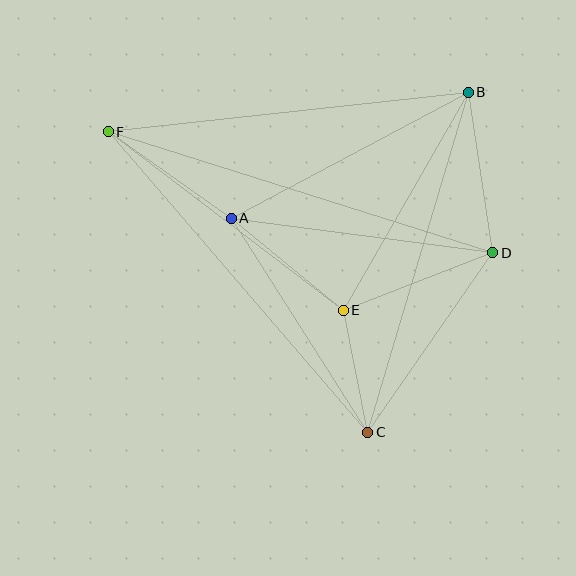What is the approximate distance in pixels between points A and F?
The distance between A and F is approximately 151 pixels.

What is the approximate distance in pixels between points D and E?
The distance between D and E is approximately 160 pixels.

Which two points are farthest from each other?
Points D and F are farthest from each other.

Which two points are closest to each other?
Points C and E are closest to each other.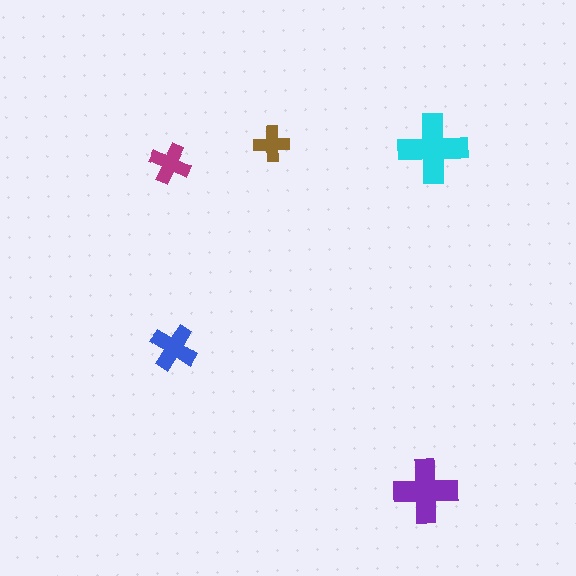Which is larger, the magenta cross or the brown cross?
The magenta one.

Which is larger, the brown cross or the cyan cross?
The cyan one.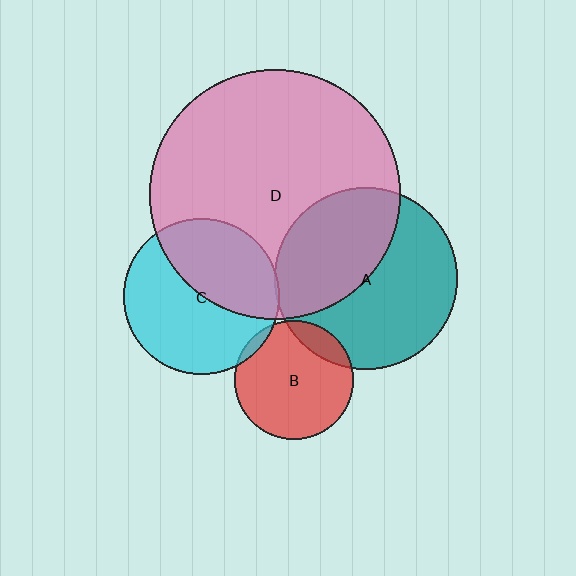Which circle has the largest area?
Circle D (pink).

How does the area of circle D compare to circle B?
Approximately 4.4 times.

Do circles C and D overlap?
Yes.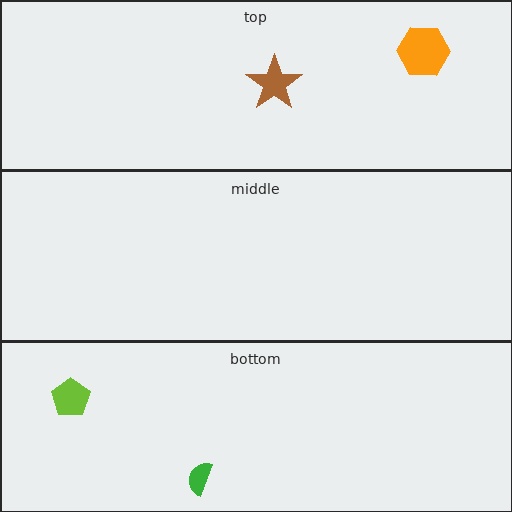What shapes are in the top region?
The orange hexagon, the brown star.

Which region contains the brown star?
The top region.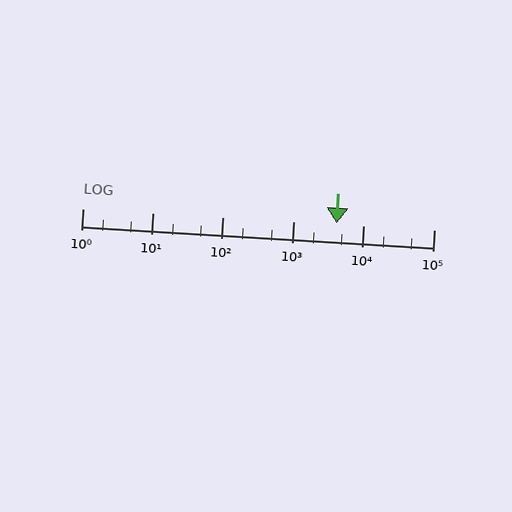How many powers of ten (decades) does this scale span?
The scale spans 5 decades, from 1 to 100000.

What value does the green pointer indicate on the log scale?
The pointer indicates approximately 4100.